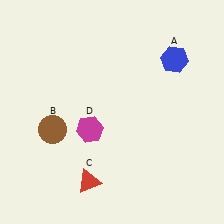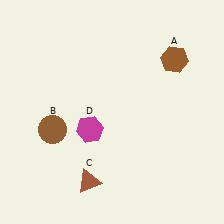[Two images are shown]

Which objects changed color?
A changed from blue to brown. C changed from red to brown.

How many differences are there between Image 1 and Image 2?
There are 2 differences between the two images.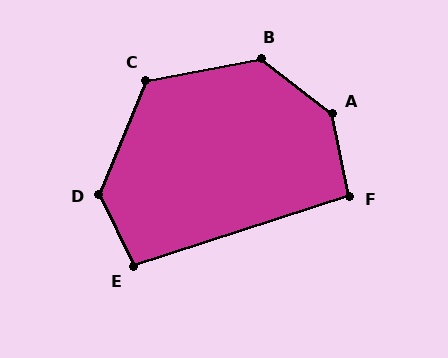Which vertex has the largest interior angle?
A, at approximately 140 degrees.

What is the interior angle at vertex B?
Approximately 131 degrees (obtuse).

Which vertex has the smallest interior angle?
F, at approximately 96 degrees.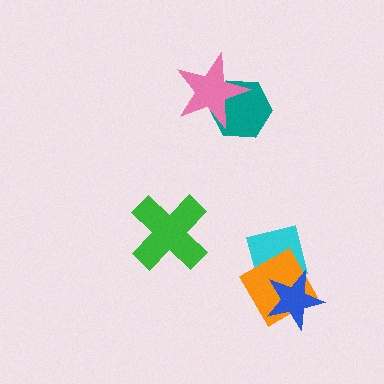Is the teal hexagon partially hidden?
Yes, it is partially covered by another shape.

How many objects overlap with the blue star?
2 objects overlap with the blue star.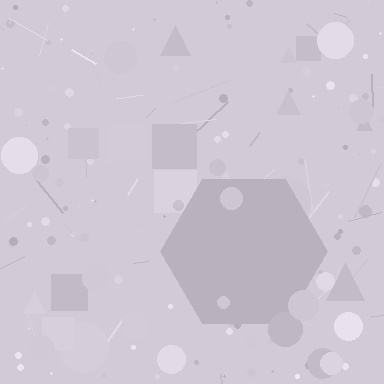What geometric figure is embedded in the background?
A hexagon is embedded in the background.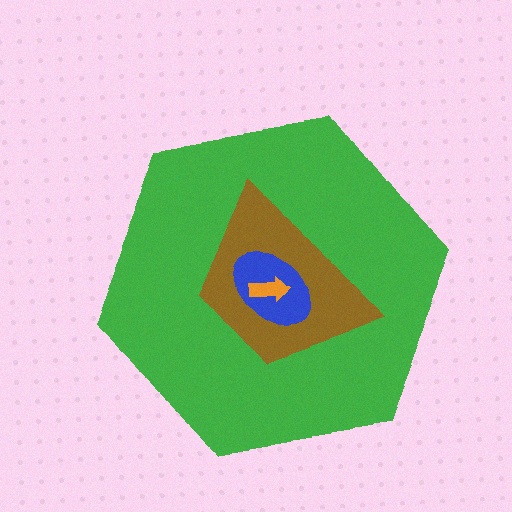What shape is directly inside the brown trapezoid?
The blue ellipse.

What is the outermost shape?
The green hexagon.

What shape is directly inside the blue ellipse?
The orange arrow.